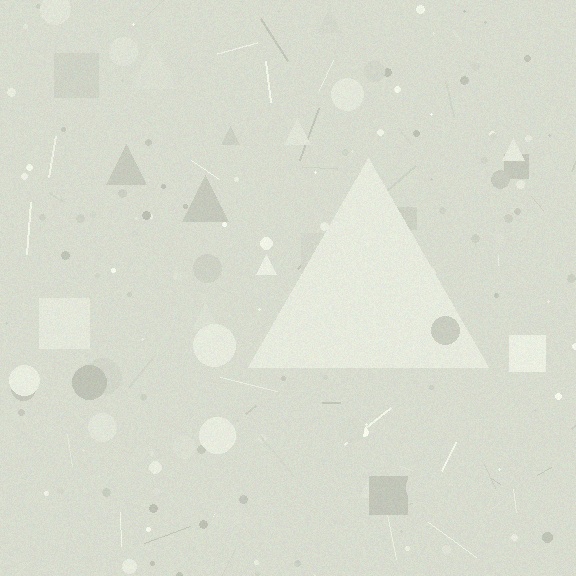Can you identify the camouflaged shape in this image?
The camouflaged shape is a triangle.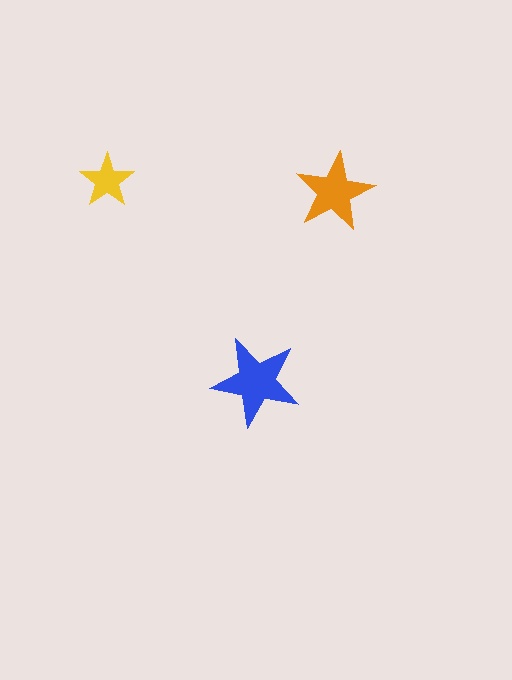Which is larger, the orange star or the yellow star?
The orange one.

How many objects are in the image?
There are 3 objects in the image.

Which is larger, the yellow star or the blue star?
The blue one.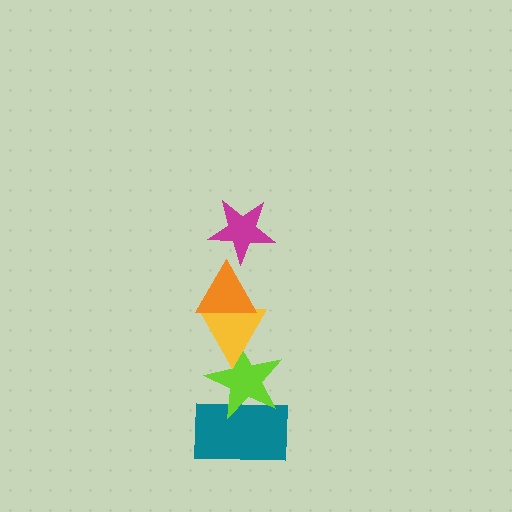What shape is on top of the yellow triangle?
The orange triangle is on top of the yellow triangle.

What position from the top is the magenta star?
The magenta star is 1st from the top.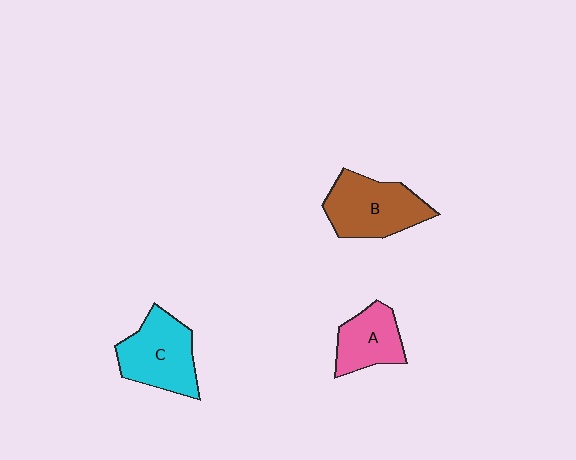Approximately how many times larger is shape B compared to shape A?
Approximately 1.4 times.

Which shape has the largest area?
Shape B (brown).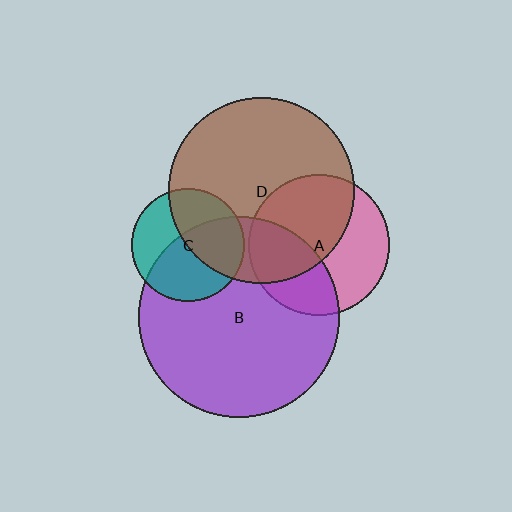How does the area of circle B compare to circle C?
Approximately 3.2 times.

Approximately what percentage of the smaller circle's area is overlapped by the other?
Approximately 25%.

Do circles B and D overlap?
Yes.